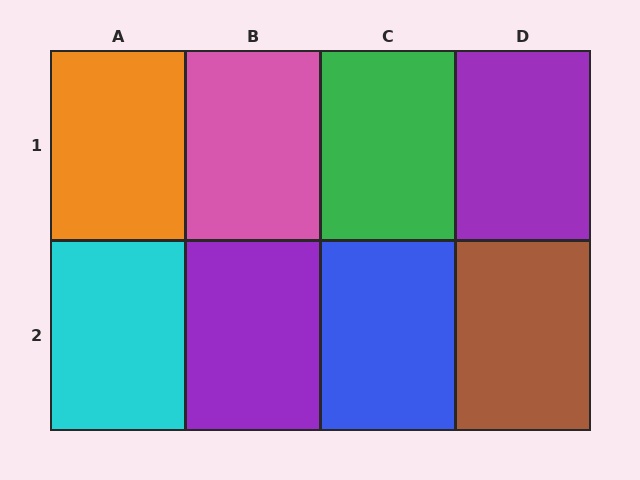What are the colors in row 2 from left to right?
Cyan, purple, blue, brown.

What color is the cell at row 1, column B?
Pink.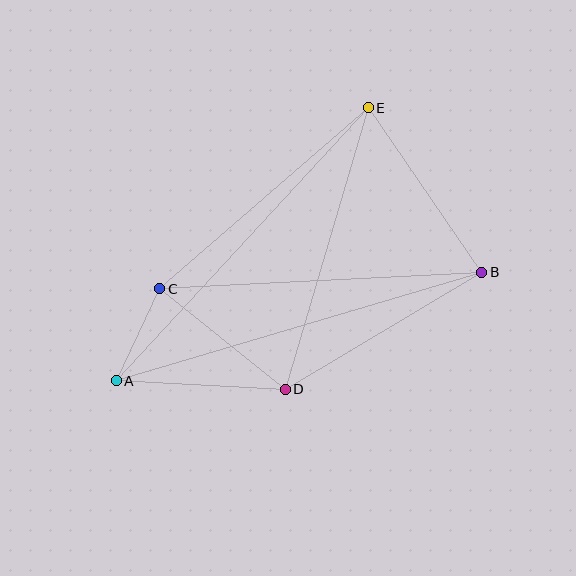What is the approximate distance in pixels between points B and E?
The distance between B and E is approximately 200 pixels.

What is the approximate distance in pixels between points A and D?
The distance between A and D is approximately 169 pixels.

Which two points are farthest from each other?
Points A and B are farthest from each other.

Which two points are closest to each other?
Points A and C are closest to each other.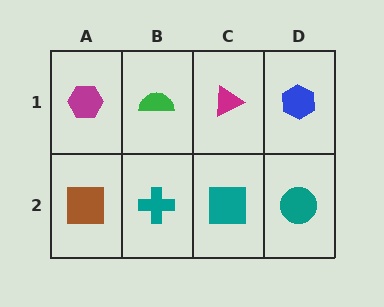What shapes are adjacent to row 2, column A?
A magenta hexagon (row 1, column A), a teal cross (row 2, column B).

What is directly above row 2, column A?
A magenta hexagon.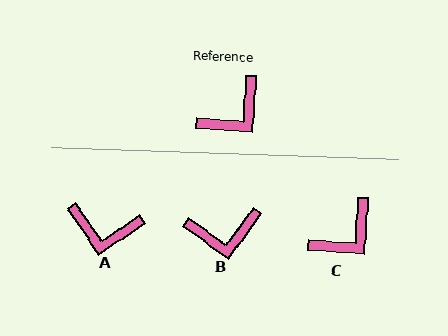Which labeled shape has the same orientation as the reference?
C.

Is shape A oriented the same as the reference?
No, it is off by about 52 degrees.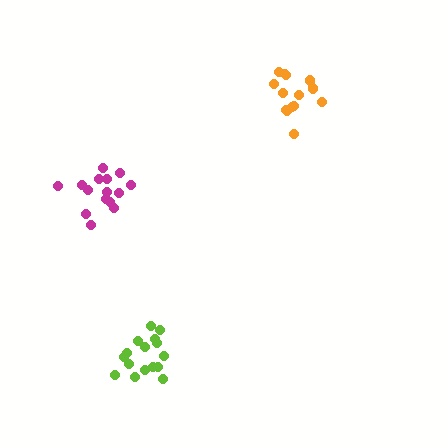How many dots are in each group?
Group 1: 16 dots, Group 2: 15 dots, Group 3: 16 dots (47 total).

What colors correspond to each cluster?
The clusters are colored: lime, magenta, orange.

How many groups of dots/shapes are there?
There are 3 groups.